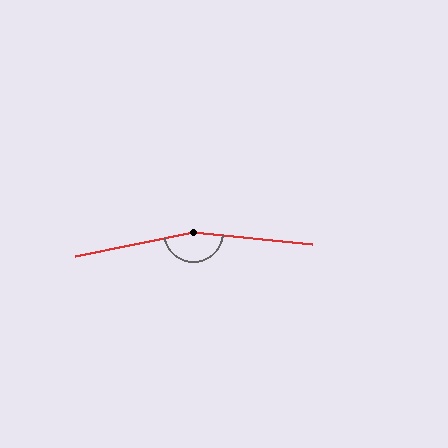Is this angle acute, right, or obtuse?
It is obtuse.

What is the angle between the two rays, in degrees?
Approximately 163 degrees.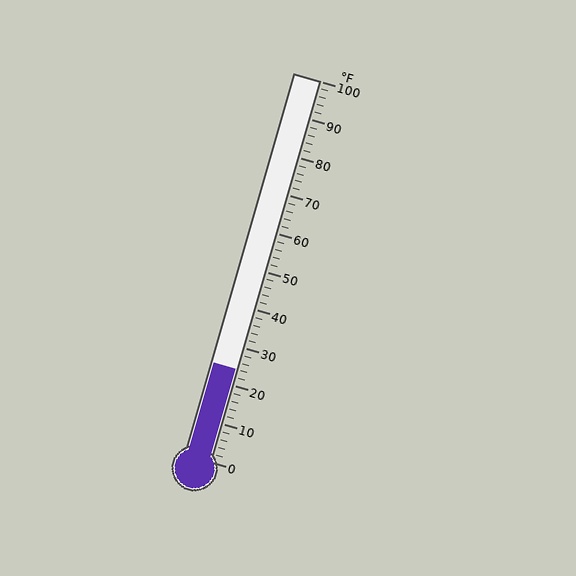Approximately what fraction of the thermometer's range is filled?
The thermometer is filled to approximately 25% of its range.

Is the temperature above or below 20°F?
The temperature is above 20°F.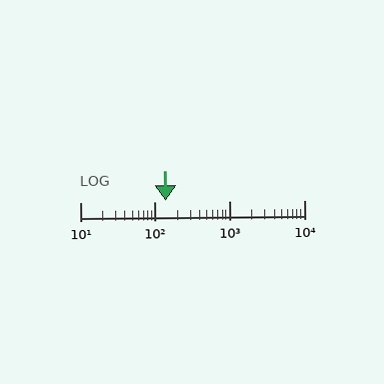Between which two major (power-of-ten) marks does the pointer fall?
The pointer is between 100 and 1000.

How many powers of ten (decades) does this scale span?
The scale spans 3 decades, from 10 to 10000.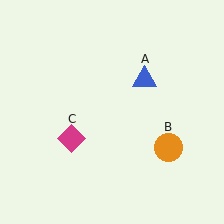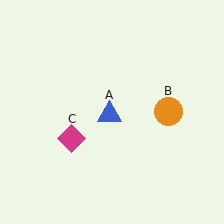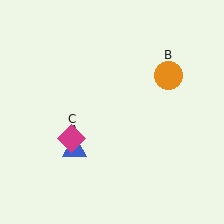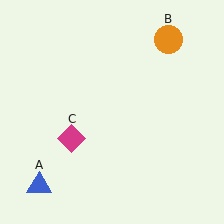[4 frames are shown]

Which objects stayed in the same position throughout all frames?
Magenta diamond (object C) remained stationary.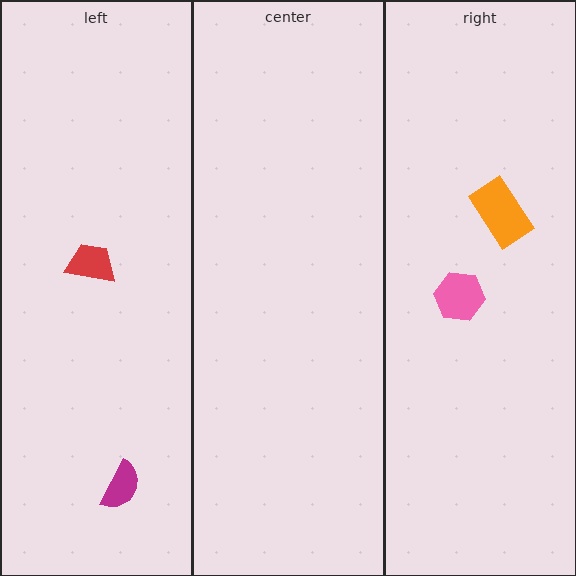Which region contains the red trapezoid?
The left region.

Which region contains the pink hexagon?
The right region.